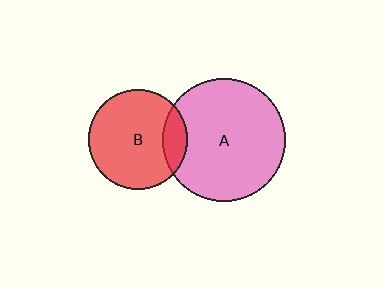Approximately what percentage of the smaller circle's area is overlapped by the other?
Approximately 15%.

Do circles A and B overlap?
Yes.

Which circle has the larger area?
Circle A (pink).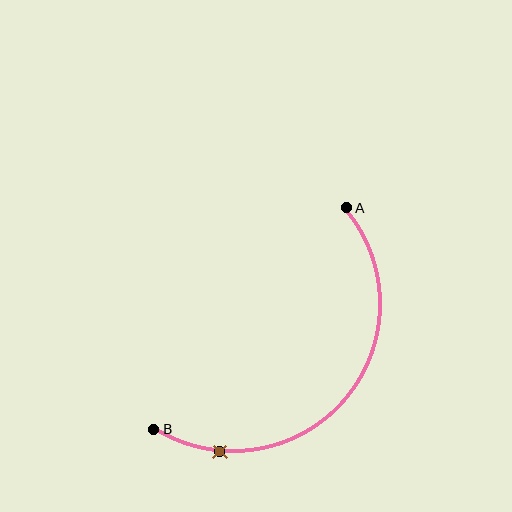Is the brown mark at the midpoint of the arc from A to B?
No. The brown mark lies on the arc but is closer to endpoint B. The arc midpoint would be at the point on the curve equidistant along the arc from both A and B.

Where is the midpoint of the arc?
The arc midpoint is the point on the curve farthest from the straight line joining A and B. It sits below and to the right of that line.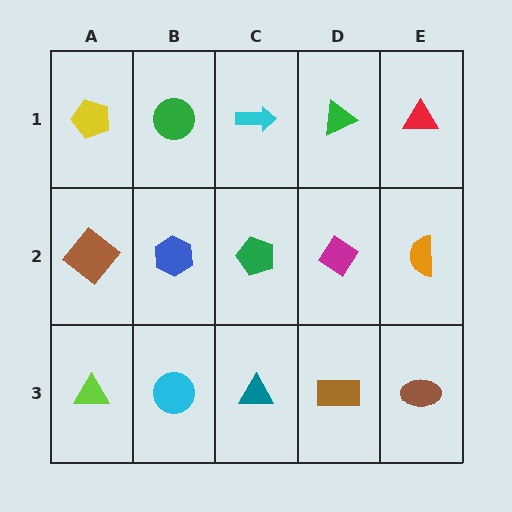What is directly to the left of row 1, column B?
A yellow pentagon.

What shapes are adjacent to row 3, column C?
A green pentagon (row 2, column C), a cyan circle (row 3, column B), a brown rectangle (row 3, column D).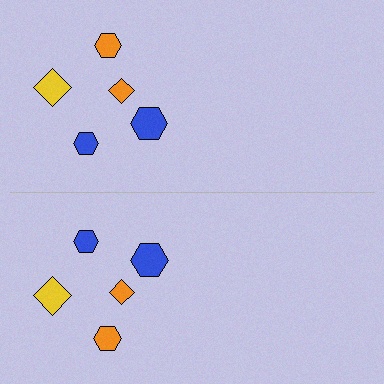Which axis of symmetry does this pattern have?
The pattern has a horizontal axis of symmetry running through the center of the image.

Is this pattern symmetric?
Yes, this pattern has bilateral (reflection) symmetry.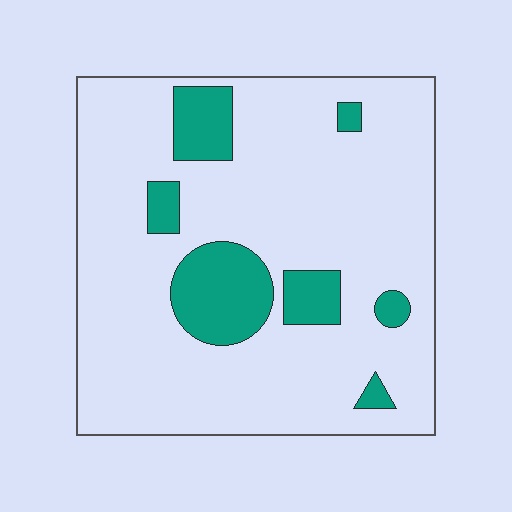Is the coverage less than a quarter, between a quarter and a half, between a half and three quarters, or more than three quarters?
Less than a quarter.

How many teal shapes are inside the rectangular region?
7.